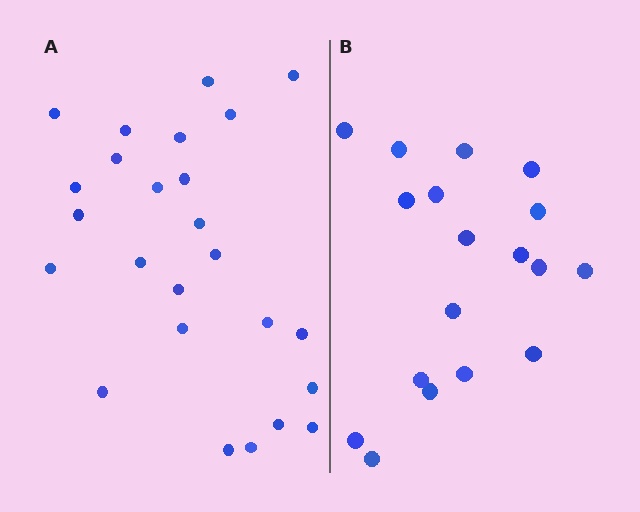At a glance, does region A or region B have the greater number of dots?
Region A (the left region) has more dots.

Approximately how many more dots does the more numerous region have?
Region A has roughly 8 or so more dots than region B.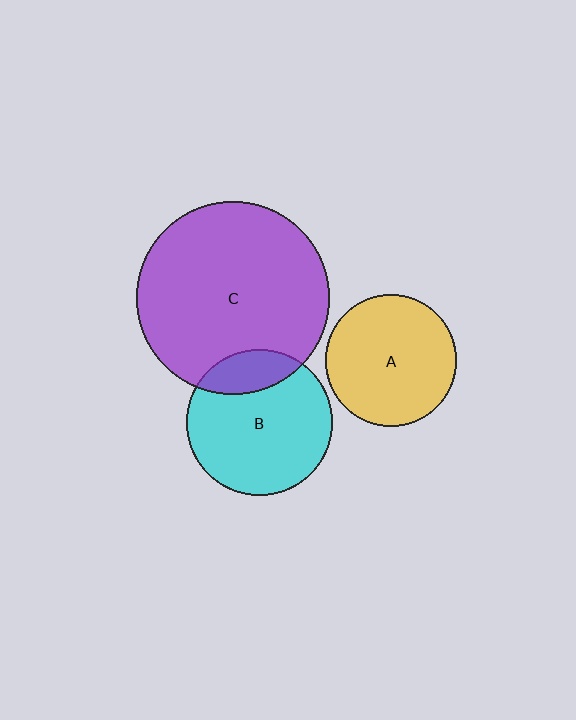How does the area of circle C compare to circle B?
Approximately 1.8 times.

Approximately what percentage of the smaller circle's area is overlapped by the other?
Approximately 20%.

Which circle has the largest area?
Circle C (purple).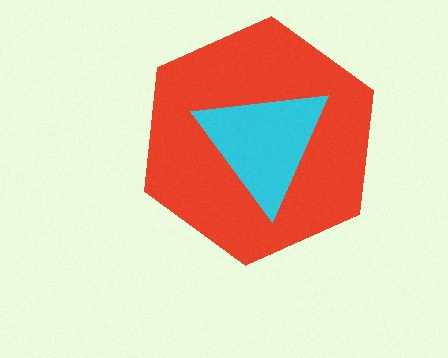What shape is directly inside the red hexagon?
The cyan triangle.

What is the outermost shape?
The red hexagon.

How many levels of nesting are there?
2.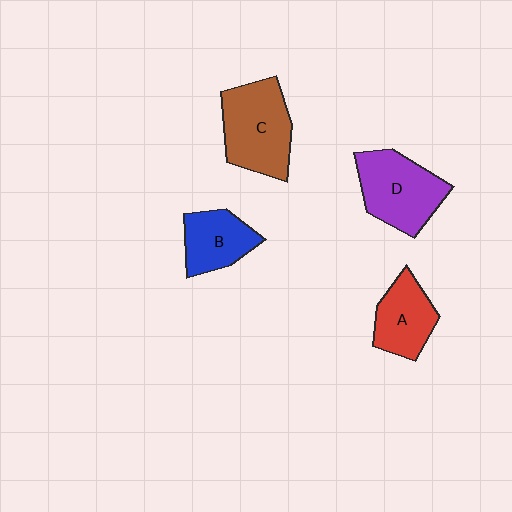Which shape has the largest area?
Shape C (brown).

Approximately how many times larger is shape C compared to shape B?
Approximately 1.5 times.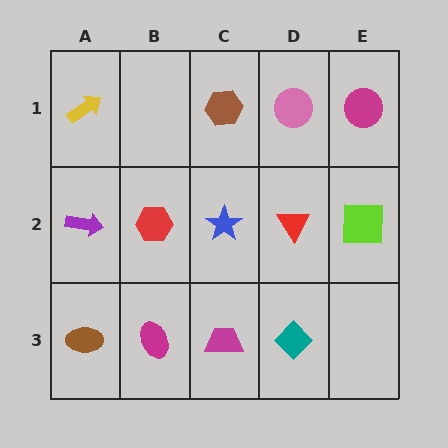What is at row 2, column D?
A red triangle.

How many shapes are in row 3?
4 shapes.